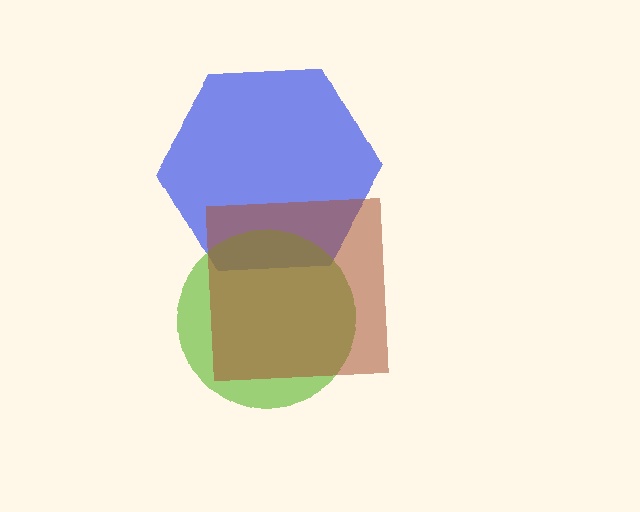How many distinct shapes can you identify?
There are 3 distinct shapes: a blue hexagon, a lime circle, a brown square.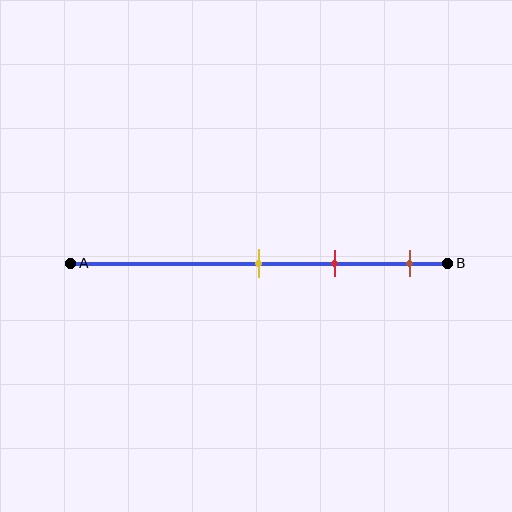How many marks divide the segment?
There are 3 marks dividing the segment.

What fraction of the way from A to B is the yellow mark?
The yellow mark is approximately 50% (0.5) of the way from A to B.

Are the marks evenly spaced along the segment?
Yes, the marks are approximately evenly spaced.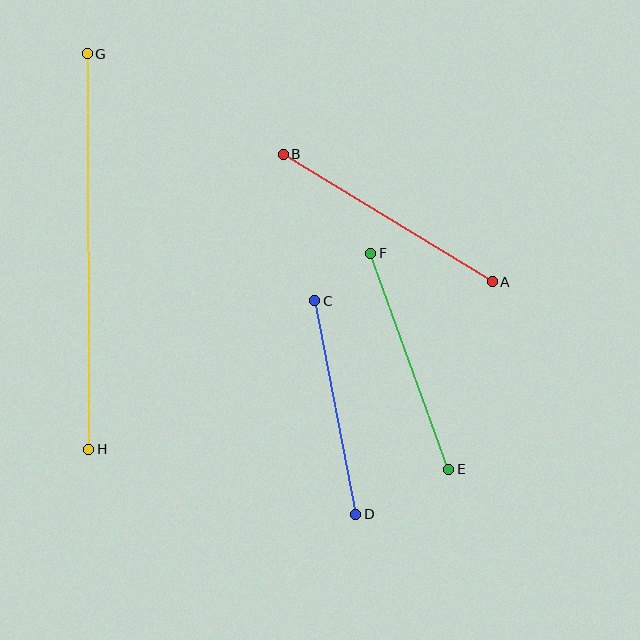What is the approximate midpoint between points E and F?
The midpoint is at approximately (410, 361) pixels.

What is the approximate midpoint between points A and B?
The midpoint is at approximately (388, 218) pixels.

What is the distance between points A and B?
The distance is approximately 245 pixels.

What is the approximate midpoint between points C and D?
The midpoint is at approximately (335, 407) pixels.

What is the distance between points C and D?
The distance is approximately 218 pixels.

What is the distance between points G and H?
The distance is approximately 395 pixels.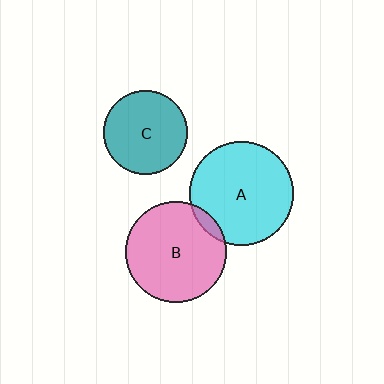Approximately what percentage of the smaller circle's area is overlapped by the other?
Approximately 5%.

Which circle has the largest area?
Circle A (cyan).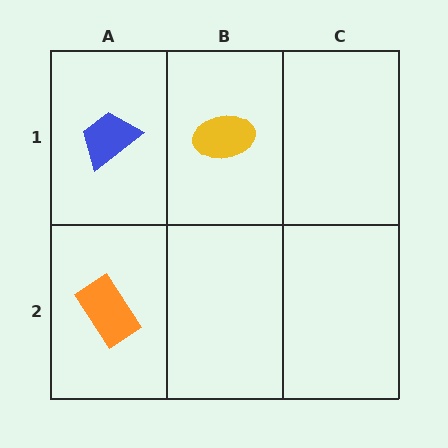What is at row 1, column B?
A yellow ellipse.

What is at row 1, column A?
A blue trapezoid.